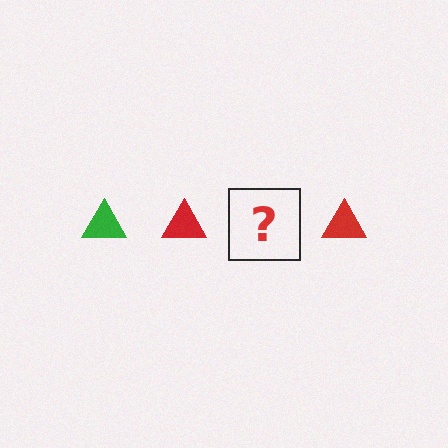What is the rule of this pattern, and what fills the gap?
The rule is that the pattern cycles through green, red triangles. The gap should be filled with a green triangle.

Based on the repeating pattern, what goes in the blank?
The blank should be a green triangle.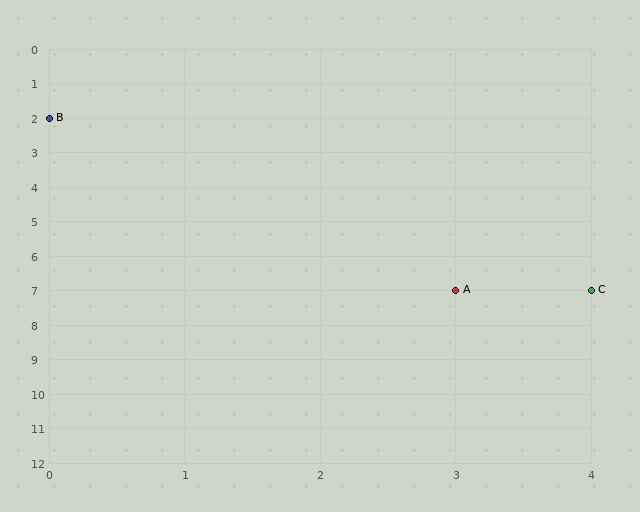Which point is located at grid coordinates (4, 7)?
Point C is at (4, 7).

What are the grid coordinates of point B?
Point B is at grid coordinates (0, 2).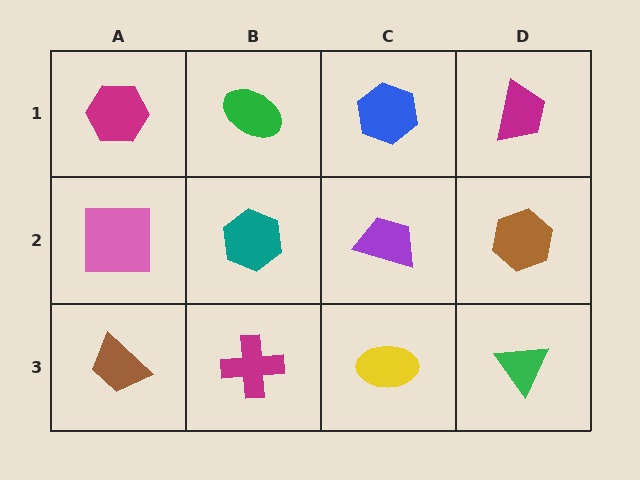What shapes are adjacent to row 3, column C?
A purple trapezoid (row 2, column C), a magenta cross (row 3, column B), a green triangle (row 3, column D).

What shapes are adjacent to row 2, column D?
A magenta trapezoid (row 1, column D), a green triangle (row 3, column D), a purple trapezoid (row 2, column C).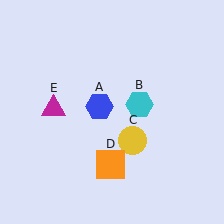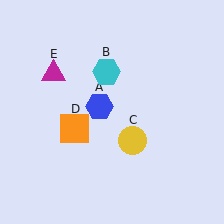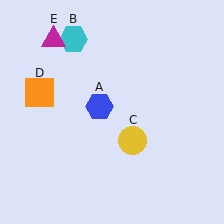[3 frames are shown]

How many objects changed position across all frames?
3 objects changed position: cyan hexagon (object B), orange square (object D), magenta triangle (object E).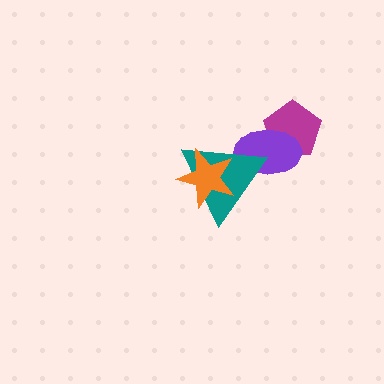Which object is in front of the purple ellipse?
The teal triangle is in front of the purple ellipse.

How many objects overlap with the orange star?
1 object overlaps with the orange star.